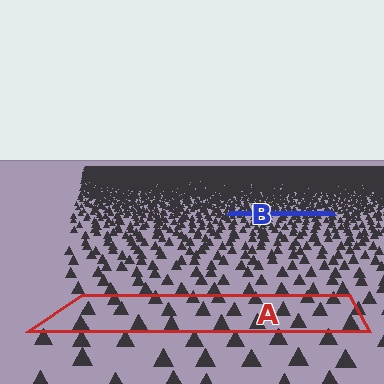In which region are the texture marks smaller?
The texture marks are smaller in region B, because it is farther away.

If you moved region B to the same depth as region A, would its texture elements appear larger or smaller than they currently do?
They would appear larger. At a closer depth, the same texture elements are projected at a bigger on-screen size.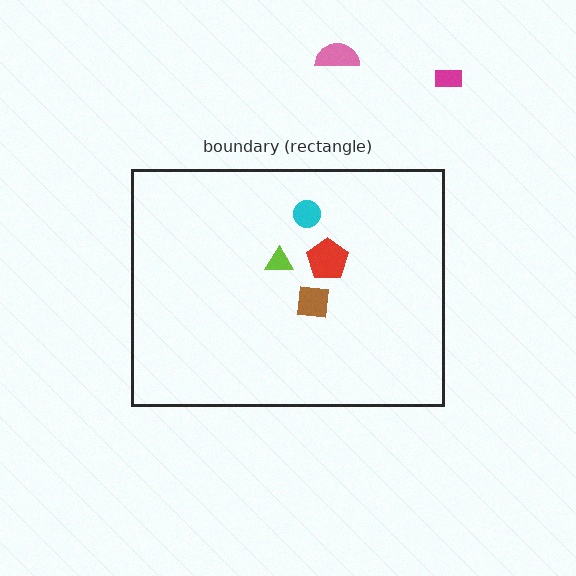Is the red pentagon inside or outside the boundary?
Inside.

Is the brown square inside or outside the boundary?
Inside.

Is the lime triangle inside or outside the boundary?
Inside.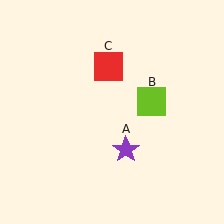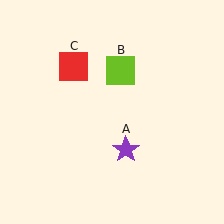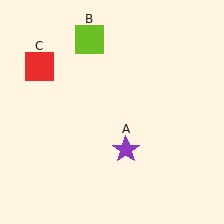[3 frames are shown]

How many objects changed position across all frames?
2 objects changed position: lime square (object B), red square (object C).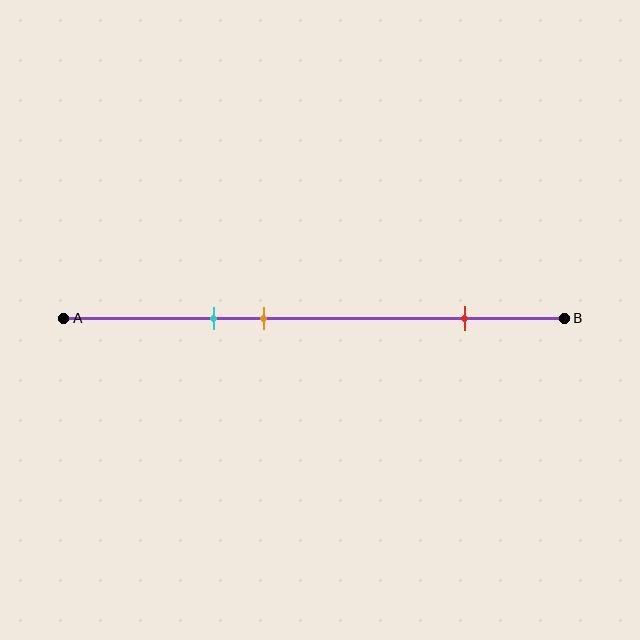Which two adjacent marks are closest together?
The cyan and orange marks are the closest adjacent pair.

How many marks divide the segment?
There are 3 marks dividing the segment.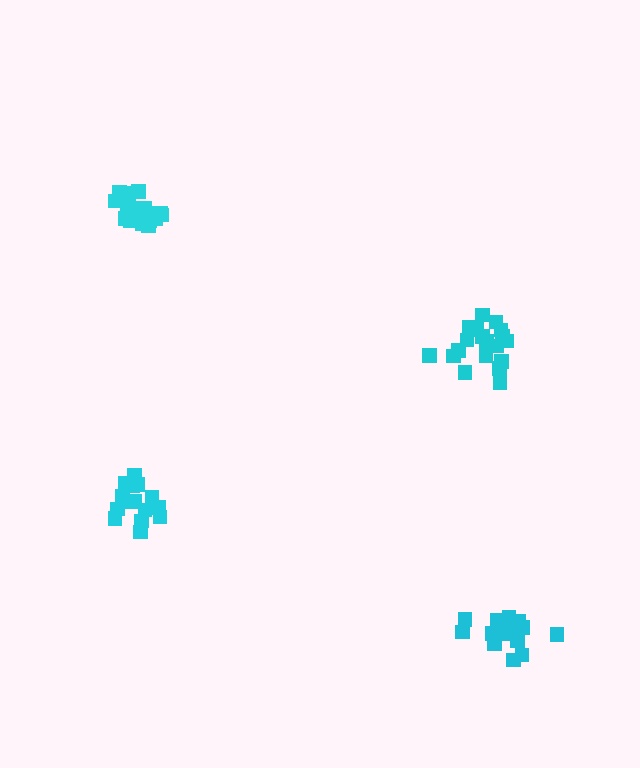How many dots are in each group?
Group 1: 16 dots, Group 2: 20 dots, Group 3: 21 dots, Group 4: 17 dots (74 total).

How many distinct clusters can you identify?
There are 4 distinct clusters.